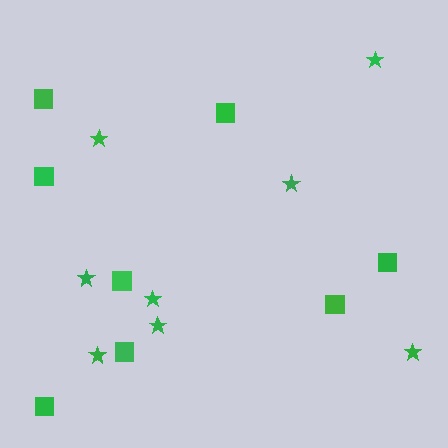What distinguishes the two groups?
There are 2 groups: one group of squares (8) and one group of stars (8).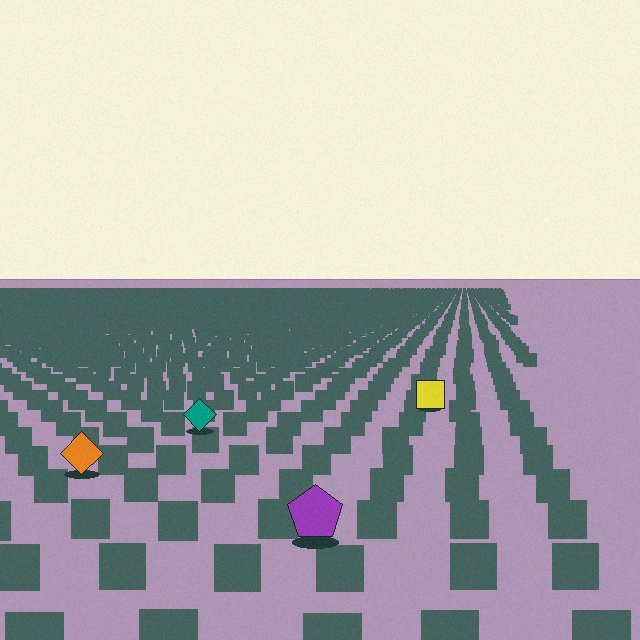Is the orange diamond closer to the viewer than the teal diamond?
Yes. The orange diamond is closer — you can tell from the texture gradient: the ground texture is coarser near it.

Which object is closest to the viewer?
The purple pentagon is closest. The texture marks near it are larger and more spread out.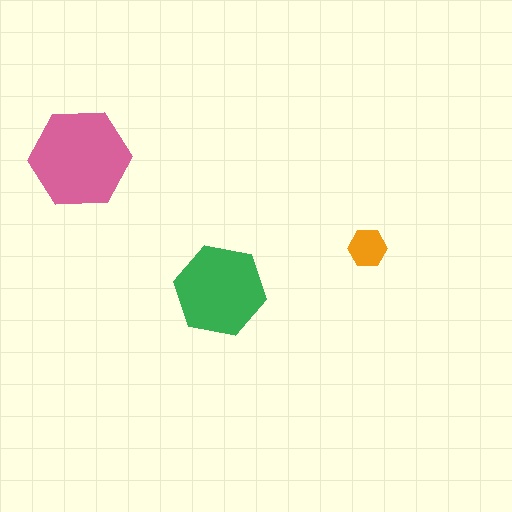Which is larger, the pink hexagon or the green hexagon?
The pink one.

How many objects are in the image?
There are 3 objects in the image.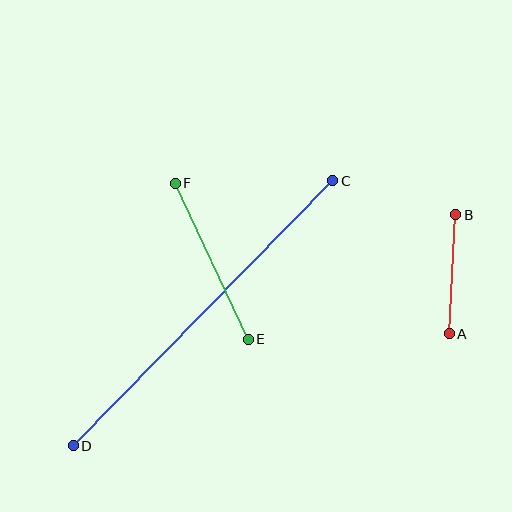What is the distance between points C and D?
The distance is approximately 371 pixels.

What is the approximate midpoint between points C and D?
The midpoint is at approximately (203, 313) pixels.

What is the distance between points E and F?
The distance is approximately 172 pixels.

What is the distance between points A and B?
The distance is approximately 119 pixels.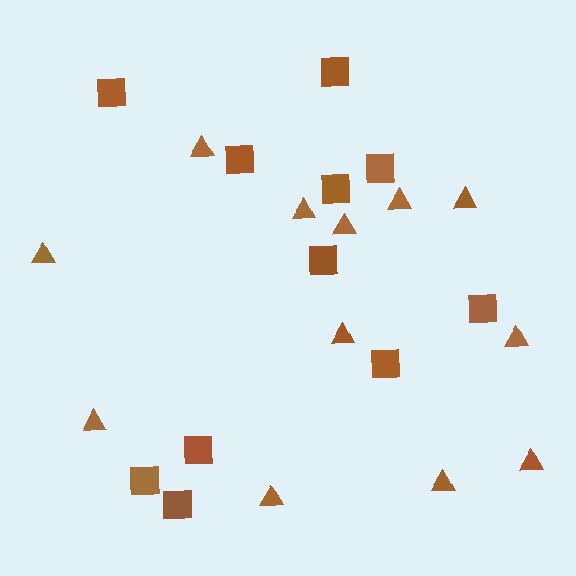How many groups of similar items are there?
There are 2 groups: one group of triangles (12) and one group of squares (11).